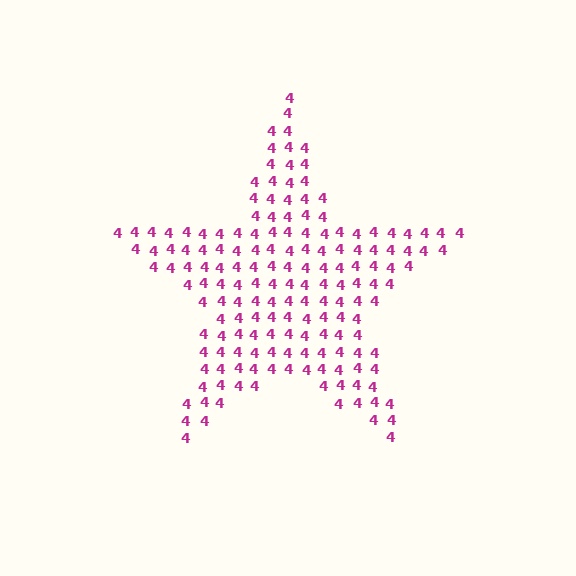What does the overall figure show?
The overall figure shows a star.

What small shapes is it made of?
It is made of small digit 4's.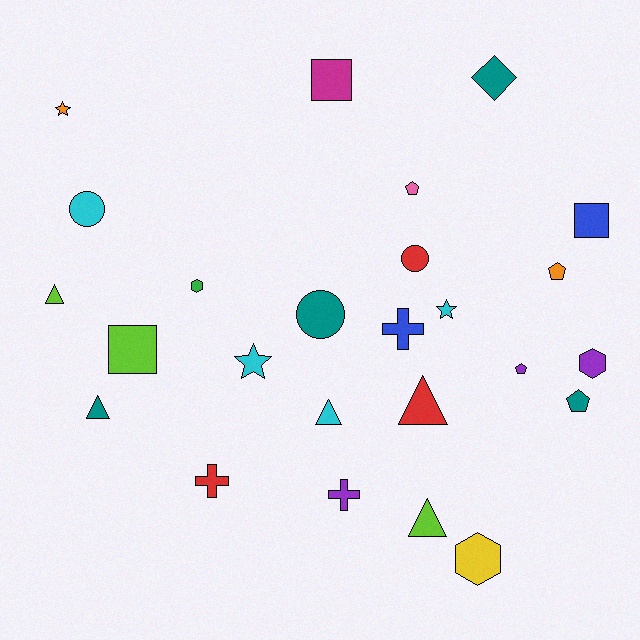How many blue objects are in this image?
There are 2 blue objects.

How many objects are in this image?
There are 25 objects.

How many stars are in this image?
There are 3 stars.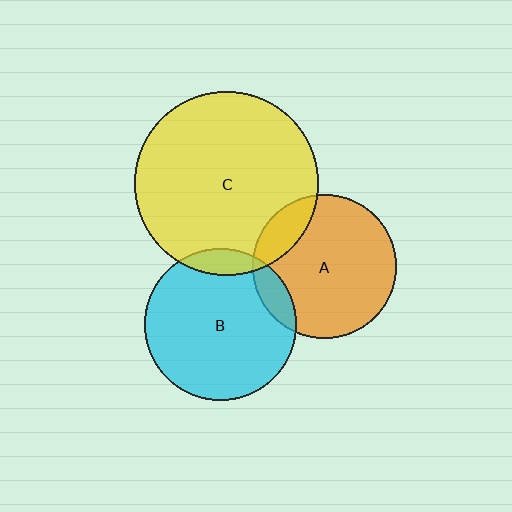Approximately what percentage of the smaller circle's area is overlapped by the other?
Approximately 10%.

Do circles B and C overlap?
Yes.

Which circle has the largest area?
Circle C (yellow).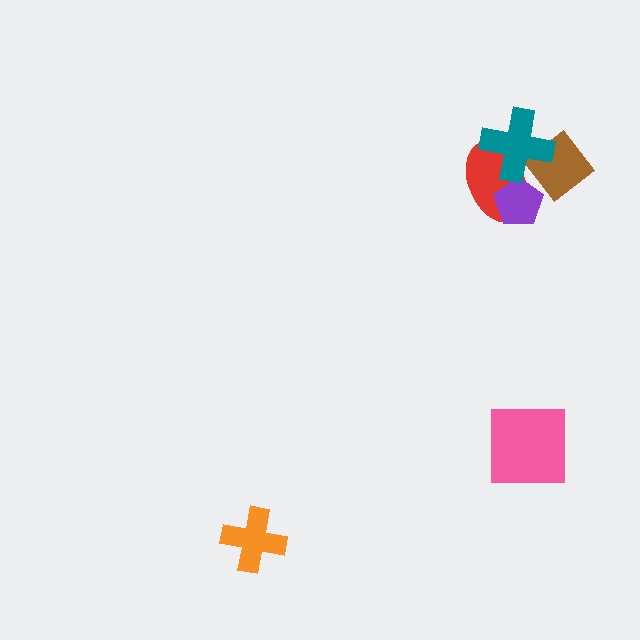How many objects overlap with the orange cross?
0 objects overlap with the orange cross.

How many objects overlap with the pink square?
0 objects overlap with the pink square.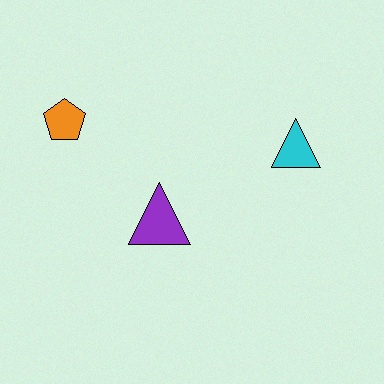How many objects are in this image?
There are 3 objects.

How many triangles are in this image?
There are 2 triangles.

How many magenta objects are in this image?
There are no magenta objects.